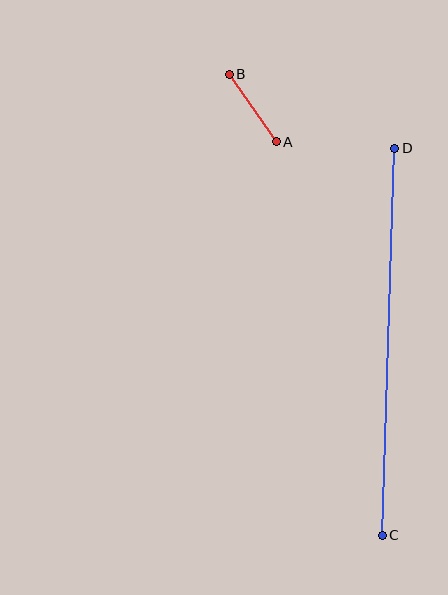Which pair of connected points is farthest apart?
Points C and D are farthest apart.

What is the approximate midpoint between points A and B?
The midpoint is at approximately (253, 108) pixels.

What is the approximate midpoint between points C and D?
The midpoint is at approximately (389, 342) pixels.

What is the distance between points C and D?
The distance is approximately 387 pixels.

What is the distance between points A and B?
The distance is approximately 82 pixels.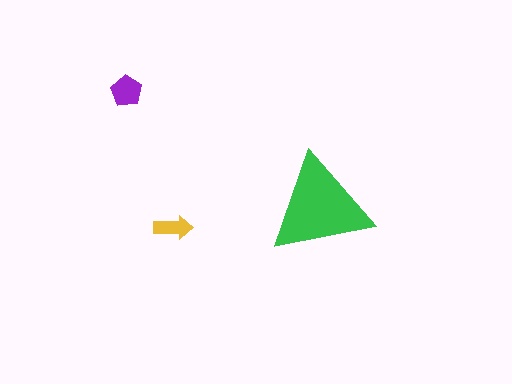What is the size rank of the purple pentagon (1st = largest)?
2nd.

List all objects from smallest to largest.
The yellow arrow, the purple pentagon, the green triangle.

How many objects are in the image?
There are 3 objects in the image.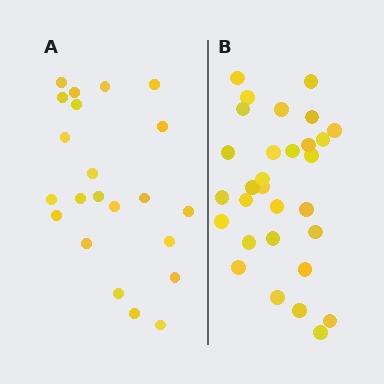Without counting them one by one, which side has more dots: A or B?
Region B (the right region) has more dots.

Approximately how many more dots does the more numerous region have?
Region B has roughly 8 or so more dots than region A.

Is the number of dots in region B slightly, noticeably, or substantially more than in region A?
Region B has noticeably more, but not dramatically so. The ratio is roughly 1.4 to 1.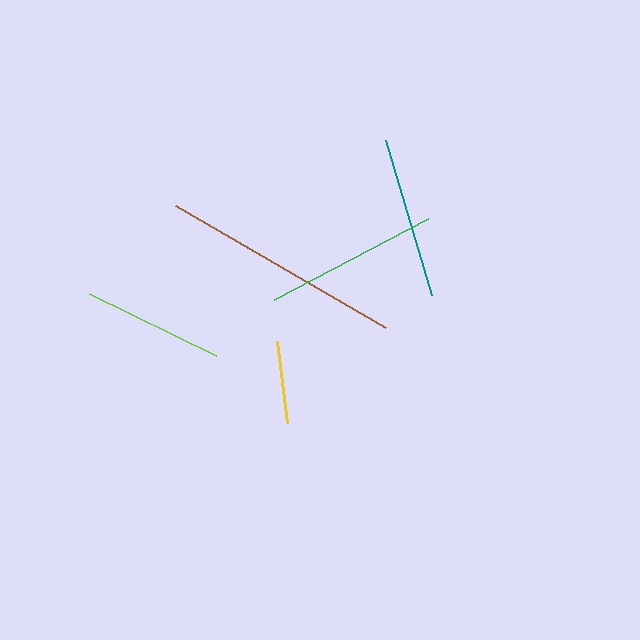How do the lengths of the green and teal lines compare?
The green and teal lines are approximately the same length.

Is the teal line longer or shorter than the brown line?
The brown line is longer than the teal line.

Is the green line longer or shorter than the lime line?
The green line is longer than the lime line.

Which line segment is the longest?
The brown line is the longest at approximately 242 pixels.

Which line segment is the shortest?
The yellow line is the shortest at approximately 83 pixels.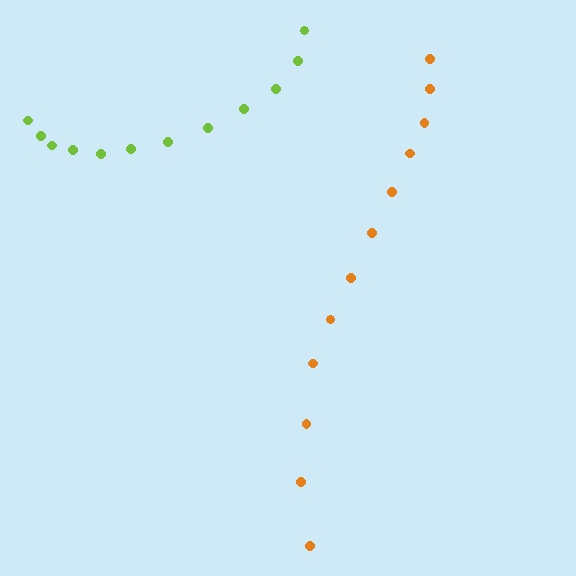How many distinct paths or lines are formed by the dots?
There are 2 distinct paths.